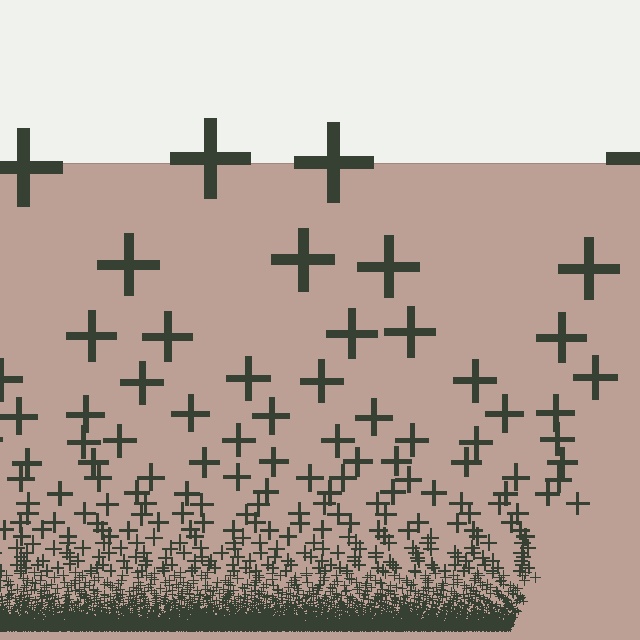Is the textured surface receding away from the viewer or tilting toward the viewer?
The surface appears to tilt toward the viewer. Texture elements get larger and sparser toward the top.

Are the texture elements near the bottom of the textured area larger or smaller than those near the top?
Smaller. The gradient is inverted — elements near the bottom are smaller and denser.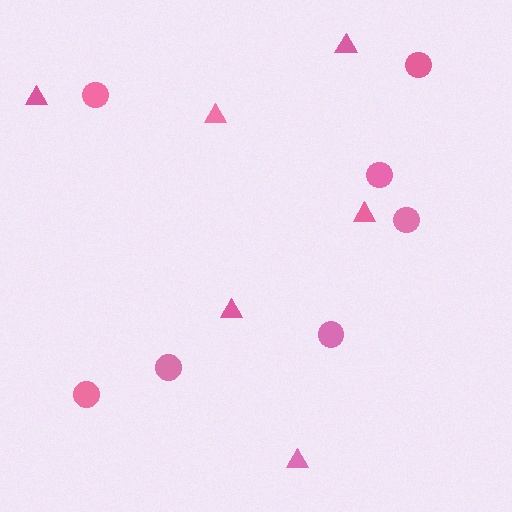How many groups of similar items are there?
There are 2 groups: one group of triangles (6) and one group of circles (7).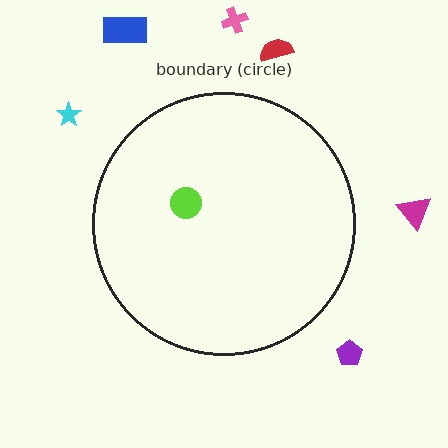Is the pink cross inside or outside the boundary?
Outside.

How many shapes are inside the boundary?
1 inside, 6 outside.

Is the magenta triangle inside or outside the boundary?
Outside.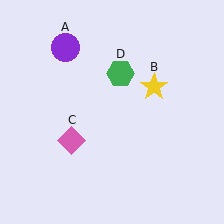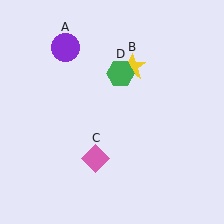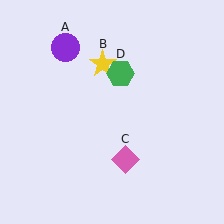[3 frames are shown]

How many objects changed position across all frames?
2 objects changed position: yellow star (object B), pink diamond (object C).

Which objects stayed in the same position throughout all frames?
Purple circle (object A) and green hexagon (object D) remained stationary.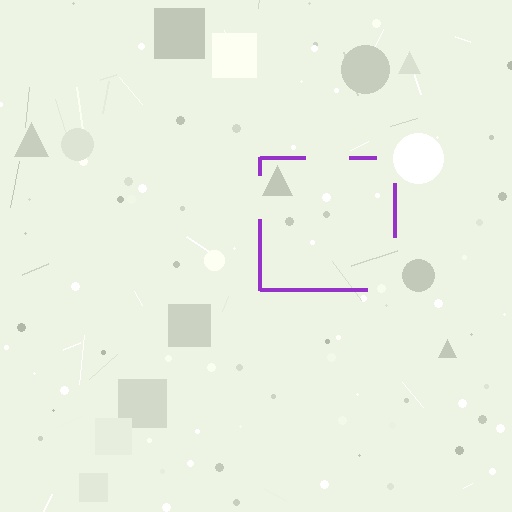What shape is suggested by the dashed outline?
The dashed outline suggests a square.